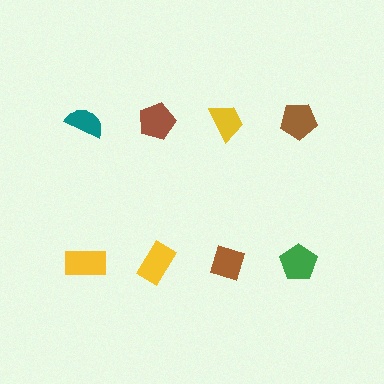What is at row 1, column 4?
A brown pentagon.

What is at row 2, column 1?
A yellow rectangle.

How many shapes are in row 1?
4 shapes.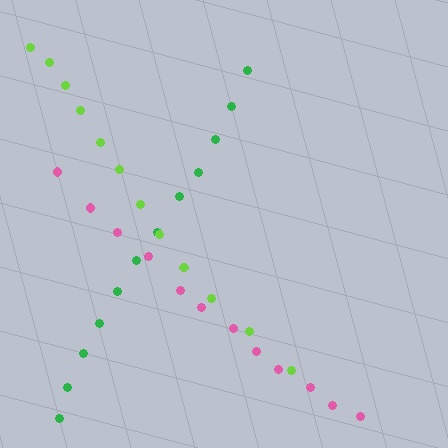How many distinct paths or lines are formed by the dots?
There are 3 distinct paths.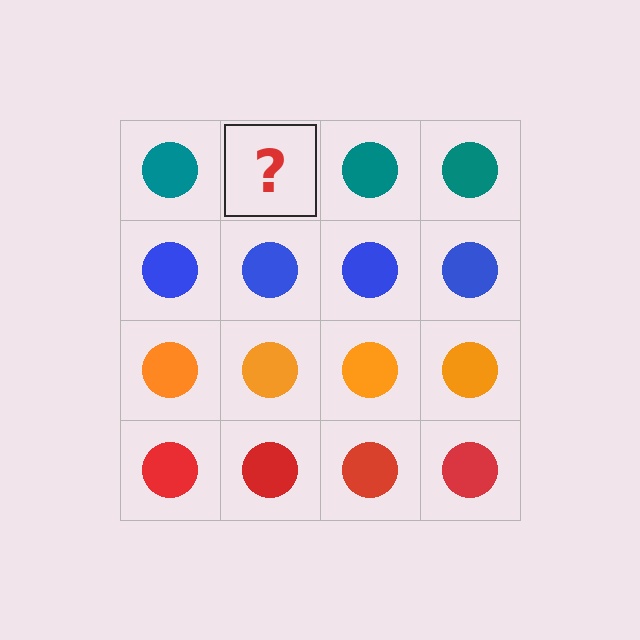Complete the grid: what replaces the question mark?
The question mark should be replaced with a teal circle.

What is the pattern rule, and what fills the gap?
The rule is that each row has a consistent color. The gap should be filled with a teal circle.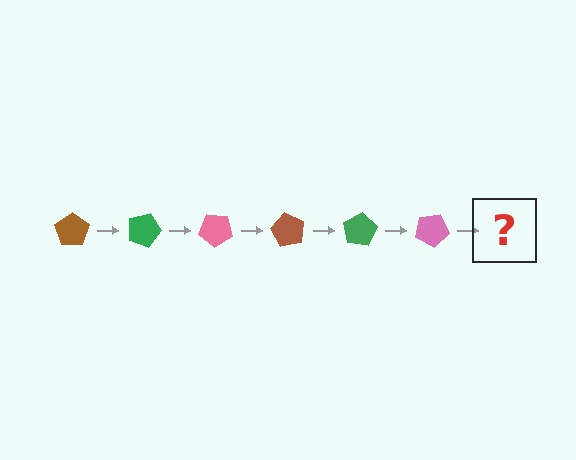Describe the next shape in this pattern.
It should be a brown pentagon, rotated 120 degrees from the start.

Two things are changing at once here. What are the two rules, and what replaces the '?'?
The two rules are that it rotates 20 degrees each step and the color cycles through brown, green, and pink. The '?' should be a brown pentagon, rotated 120 degrees from the start.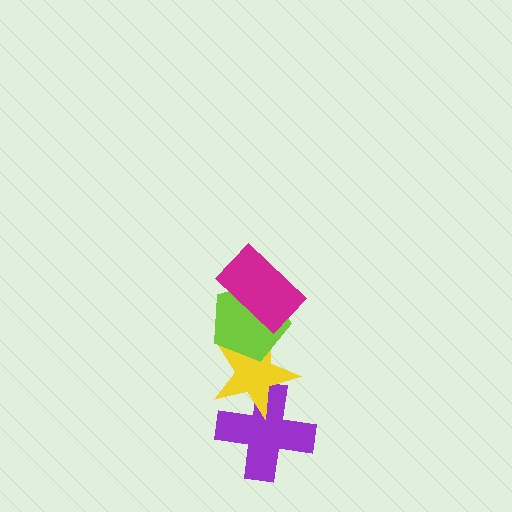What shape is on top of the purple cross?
The yellow star is on top of the purple cross.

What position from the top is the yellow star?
The yellow star is 3rd from the top.